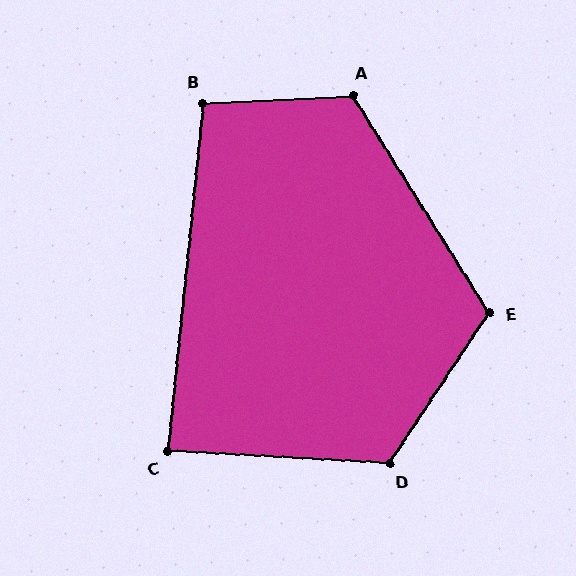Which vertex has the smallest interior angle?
C, at approximately 87 degrees.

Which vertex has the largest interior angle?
D, at approximately 120 degrees.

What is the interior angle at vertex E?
Approximately 114 degrees (obtuse).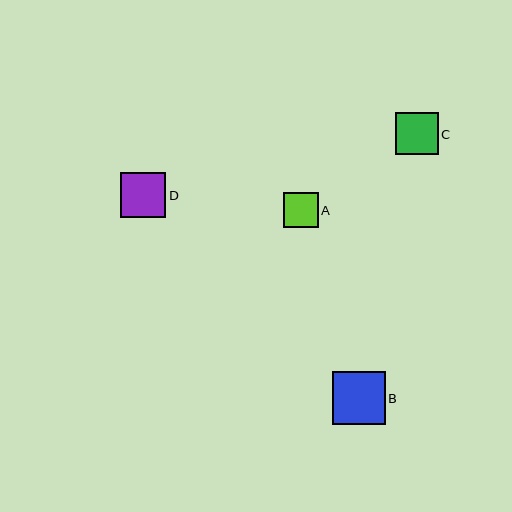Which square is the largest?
Square B is the largest with a size of approximately 53 pixels.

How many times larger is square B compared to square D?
Square B is approximately 1.2 times the size of square D.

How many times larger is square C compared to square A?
Square C is approximately 1.2 times the size of square A.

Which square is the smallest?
Square A is the smallest with a size of approximately 35 pixels.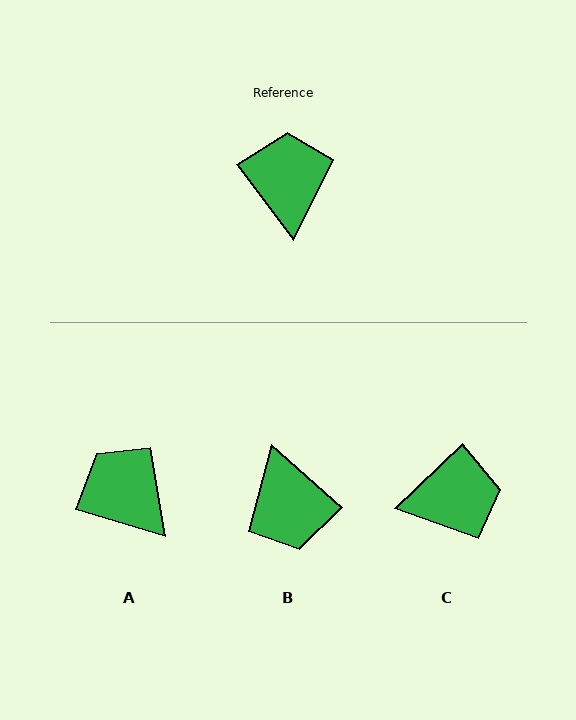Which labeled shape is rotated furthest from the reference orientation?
B, about 169 degrees away.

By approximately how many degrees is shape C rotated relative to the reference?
Approximately 83 degrees clockwise.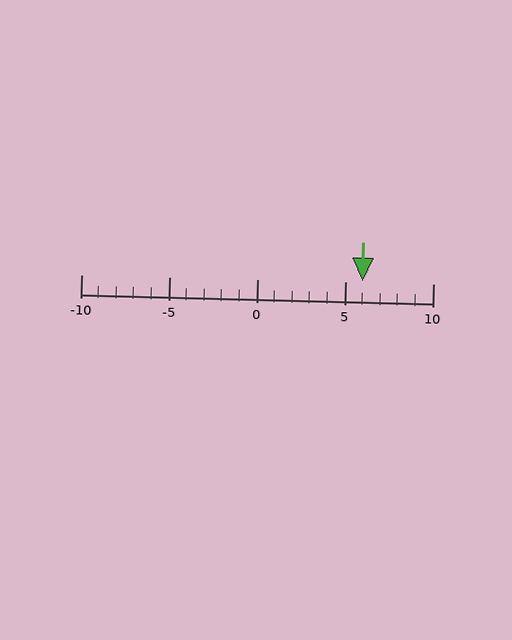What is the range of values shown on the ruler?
The ruler shows values from -10 to 10.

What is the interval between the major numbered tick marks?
The major tick marks are spaced 5 units apart.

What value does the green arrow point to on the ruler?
The green arrow points to approximately 6.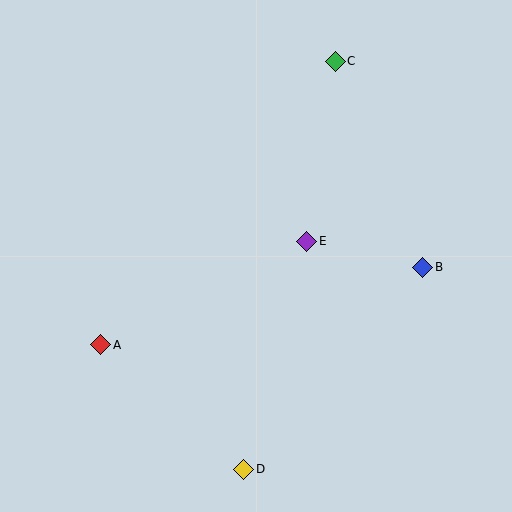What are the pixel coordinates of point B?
Point B is at (423, 267).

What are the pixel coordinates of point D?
Point D is at (244, 469).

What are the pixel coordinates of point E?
Point E is at (307, 241).